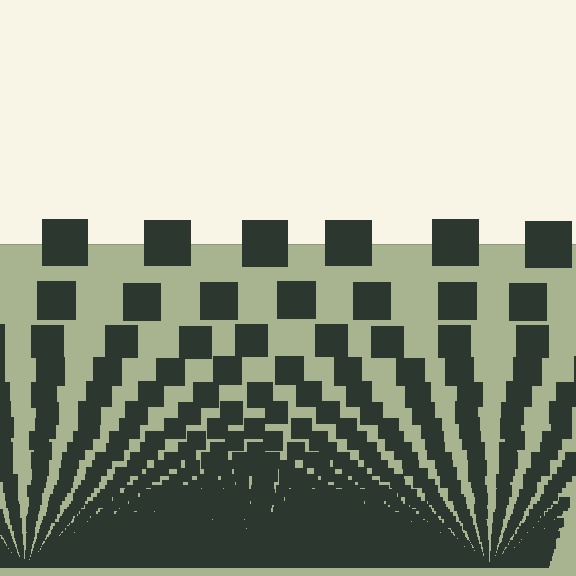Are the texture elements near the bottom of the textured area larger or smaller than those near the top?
Smaller. The gradient is inverted — elements near the bottom are smaller and denser.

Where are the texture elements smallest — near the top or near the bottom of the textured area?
Near the bottom.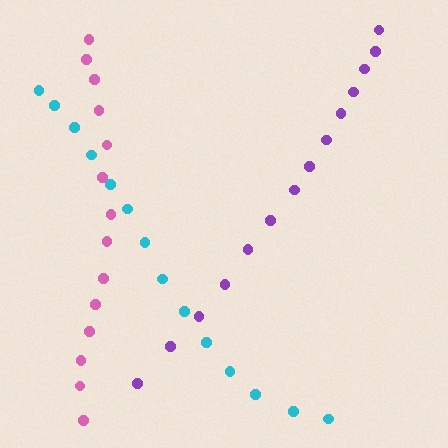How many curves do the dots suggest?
There are 3 distinct paths.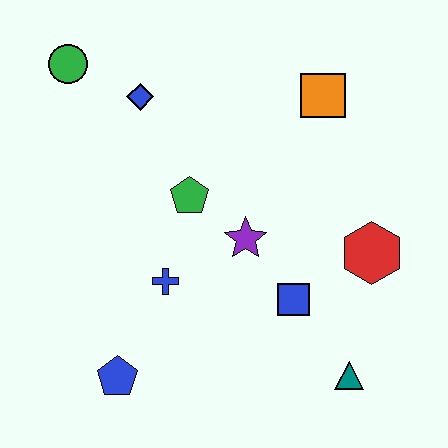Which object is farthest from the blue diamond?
The teal triangle is farthest from the blue diamond.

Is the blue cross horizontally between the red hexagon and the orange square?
No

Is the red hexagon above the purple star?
No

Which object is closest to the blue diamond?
The green circle is closest to the blue diamond.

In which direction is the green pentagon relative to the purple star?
The green pentagon is to the left of the purple star.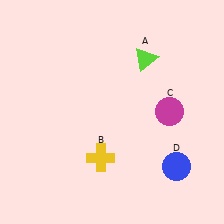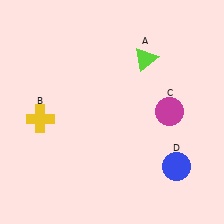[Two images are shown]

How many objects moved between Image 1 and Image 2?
1 object moved between the two images.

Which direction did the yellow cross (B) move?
The yellow cross (B) moved left.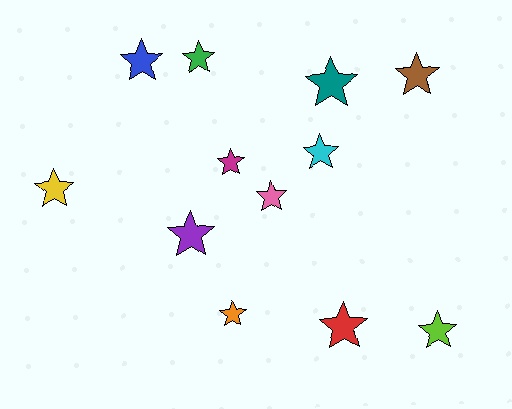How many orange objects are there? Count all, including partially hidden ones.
There is 1 orange object.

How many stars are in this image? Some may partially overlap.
There are 12 stars.